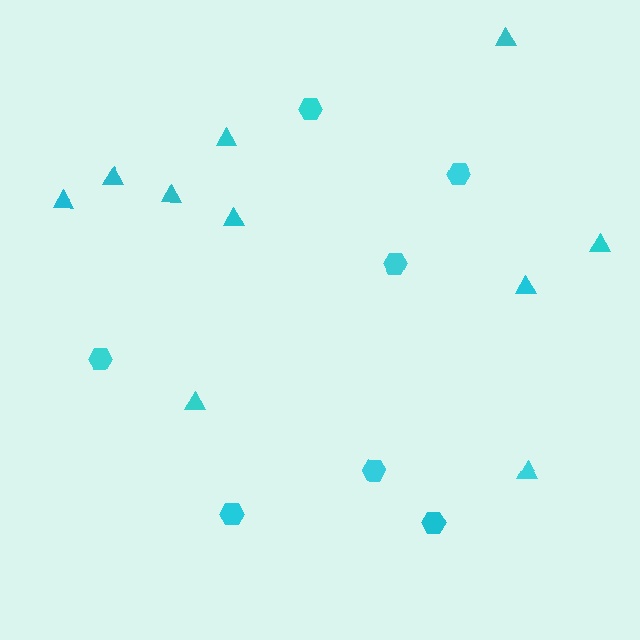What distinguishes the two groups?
There are 2 groups: one group of hexagons (7) and one group of triangles (10).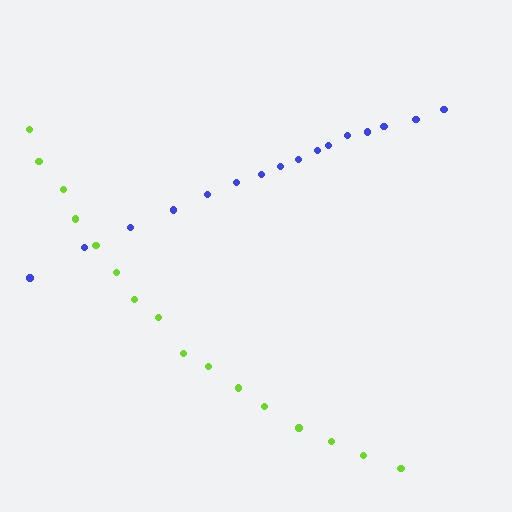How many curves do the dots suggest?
There are 2 distinct paths.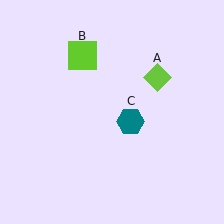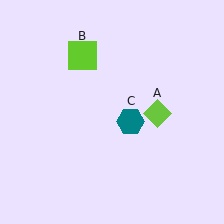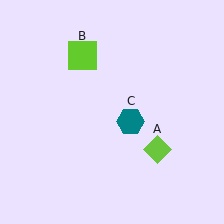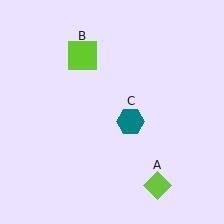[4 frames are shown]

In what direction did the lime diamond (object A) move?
The lime diamond (object A) moved down.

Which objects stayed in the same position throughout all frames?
Lime square (object B) and teal hexagon (object C) remained stationary.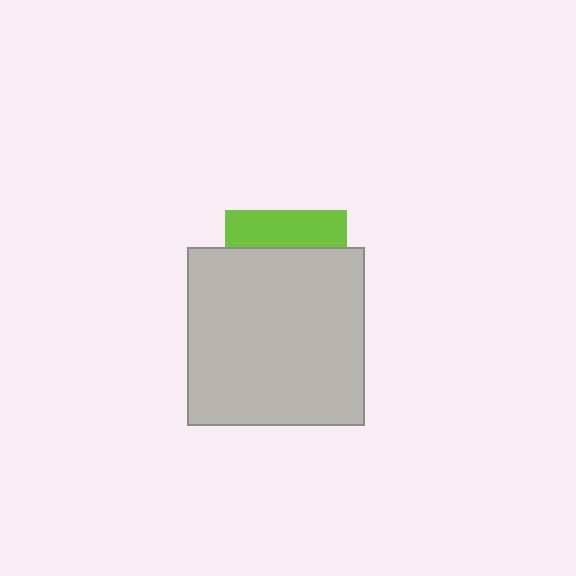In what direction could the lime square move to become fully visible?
The lime square could move up. That would shift it out from behind the light gray square entirely.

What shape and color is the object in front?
The object in front is a light gray square.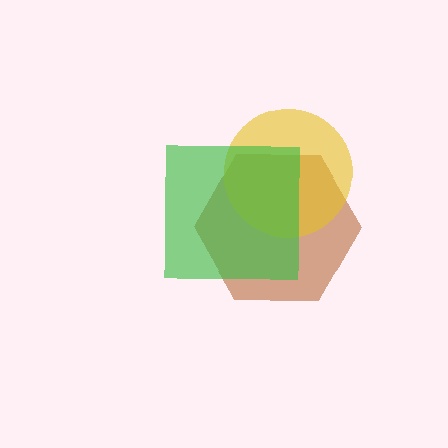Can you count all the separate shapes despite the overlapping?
Yes, there are 3 separate shapes.